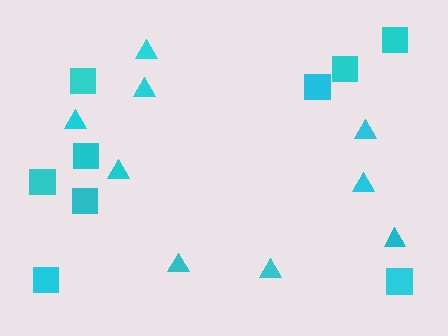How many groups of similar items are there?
There are 2 groups: one group of triangles (9) and one group of squares (9).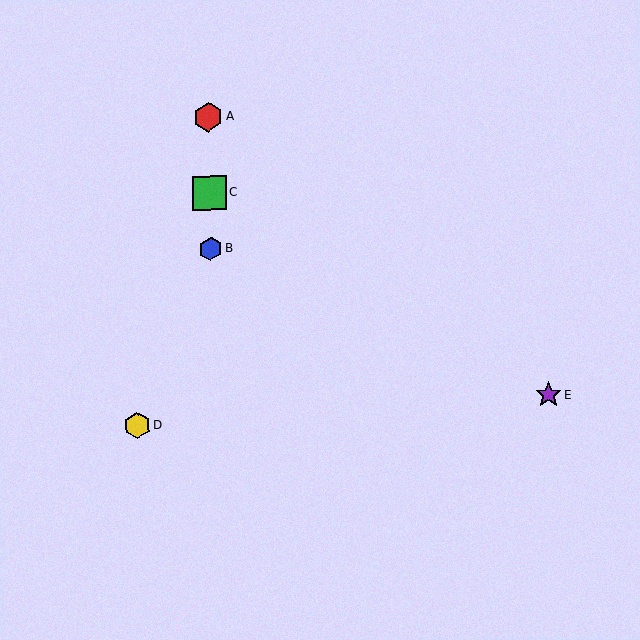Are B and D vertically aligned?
No, B is at x≈210 and D is at x≈137.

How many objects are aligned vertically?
3 objects (A, B, C) are aligned vertically.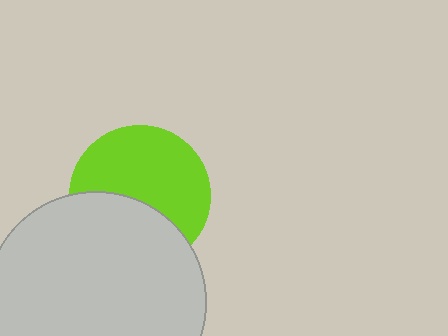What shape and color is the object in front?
The object in front is a light gray circle.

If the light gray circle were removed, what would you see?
You would see the complete lime circle.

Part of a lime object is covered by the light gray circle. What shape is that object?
It is a circle.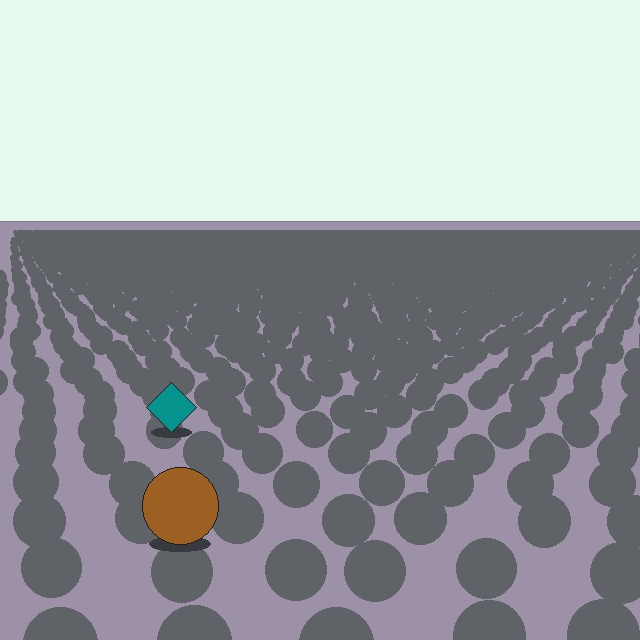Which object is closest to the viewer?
The brown circle is closest. The texture marks near it are larger and more spread out.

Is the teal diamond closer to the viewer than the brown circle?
No. The brown circle is closer — you can tell from the texture gradient: the ground texture is coarser near it.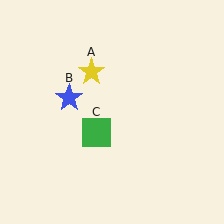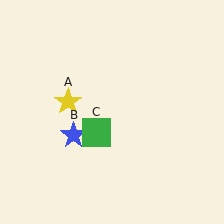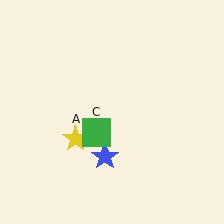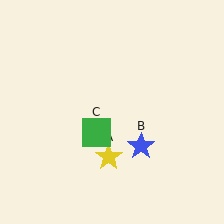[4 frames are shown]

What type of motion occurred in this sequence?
The yellow star (object A), blue star (object B) rotated counterclockwise around the center of the scene.